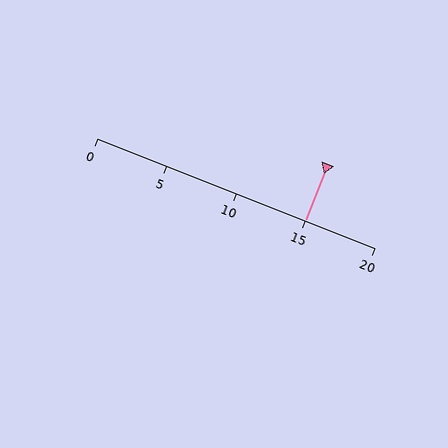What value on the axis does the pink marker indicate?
The marker indicates approximately 15.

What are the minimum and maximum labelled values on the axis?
The axis runs from 0 to 20.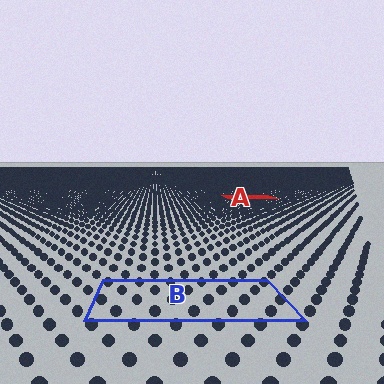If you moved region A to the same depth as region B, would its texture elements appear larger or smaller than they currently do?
They would appear larger. At a closer depth, the same texture elements are projected at a bigger on-screen size.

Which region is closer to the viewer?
Region B is closer. The texture elements there are larger and more spread out.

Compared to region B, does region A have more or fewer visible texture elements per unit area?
Region A has more texture elements per unit area — they are packed more densely because it is farther away.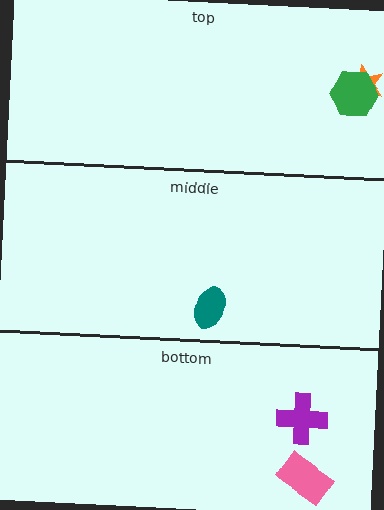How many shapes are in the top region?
2.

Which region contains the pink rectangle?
The bottom region.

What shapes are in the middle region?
The teal ellipse.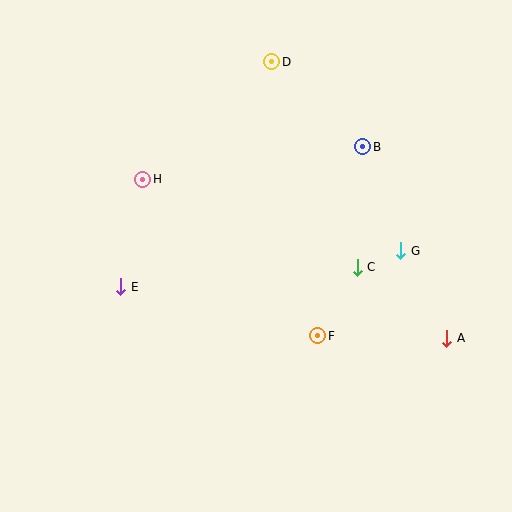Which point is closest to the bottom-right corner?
Point A is closest to the bottom-right corner.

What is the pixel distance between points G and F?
The distance between G and F is 119 pixels.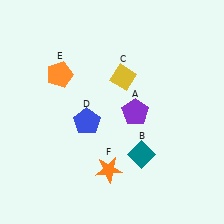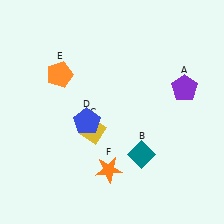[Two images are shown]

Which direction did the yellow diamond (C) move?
The yellow diamond (C) moved down.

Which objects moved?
The objects that moved are: the purple pentagon (A), the yellow diamond (C).